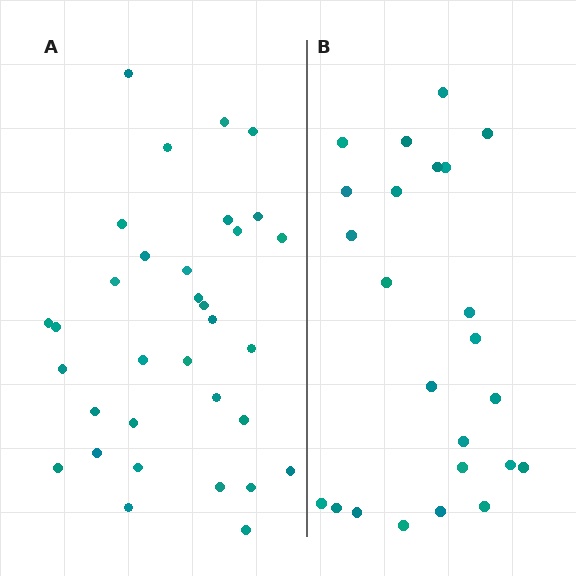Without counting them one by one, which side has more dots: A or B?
Region A (the left region) has more dots.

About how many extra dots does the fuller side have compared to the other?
Region A has roughly 8 or so more dots than region B.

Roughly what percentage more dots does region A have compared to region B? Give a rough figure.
About 40% more.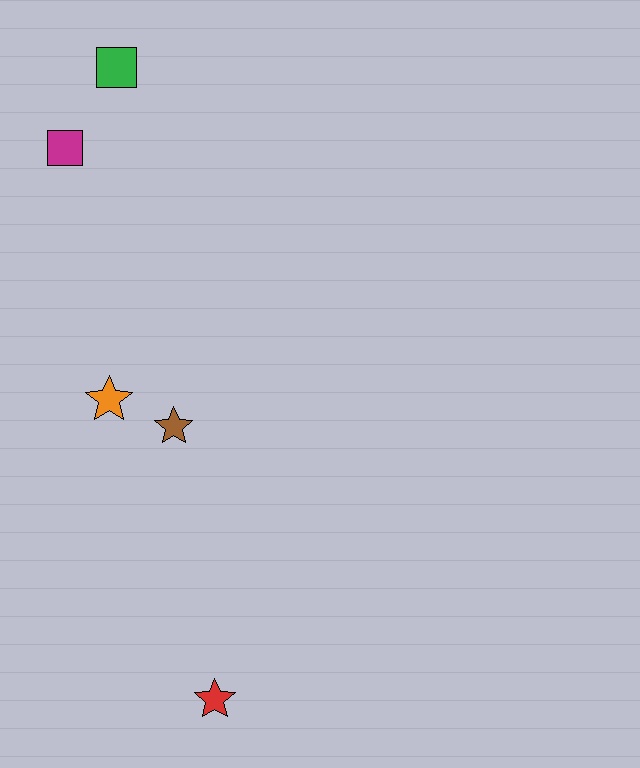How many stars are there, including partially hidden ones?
There are 3 stars.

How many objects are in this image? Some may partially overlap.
There are 5 objects.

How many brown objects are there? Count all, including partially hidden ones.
There is 1 brown object.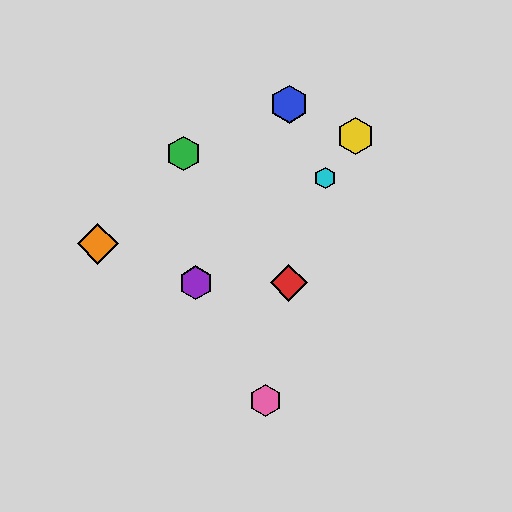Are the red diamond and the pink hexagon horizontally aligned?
No, the red diamond is at y≈283 and the pink hexagon is at y≈400.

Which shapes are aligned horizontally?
The red diamond, the purple hexagon are aligned horizontally.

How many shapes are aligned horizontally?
2 shapes (the red diamond, the purple hexagon) are aligned horizontally.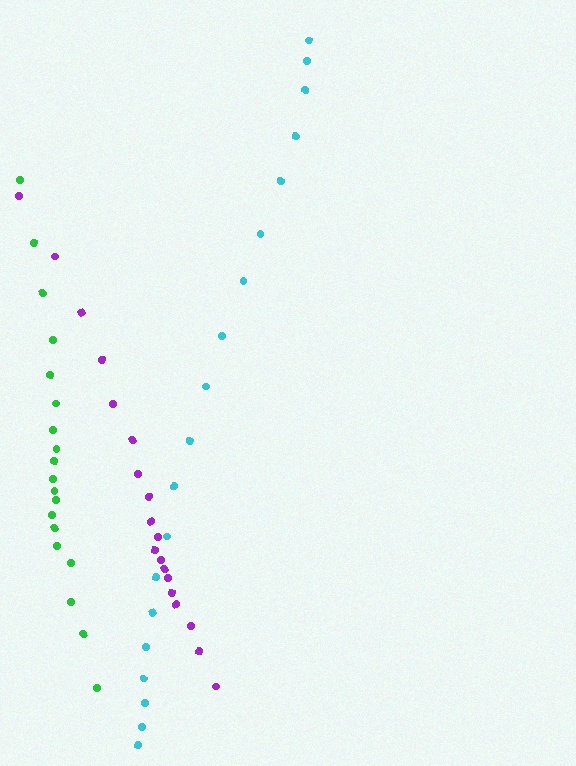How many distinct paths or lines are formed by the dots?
There are 3 distinct paths.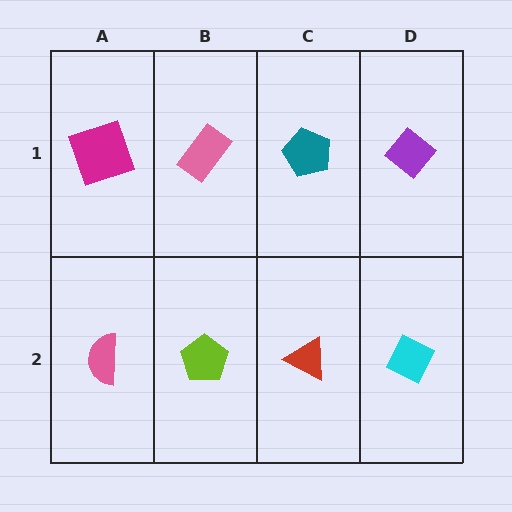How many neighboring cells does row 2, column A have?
2.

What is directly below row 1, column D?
A cyan diamond.